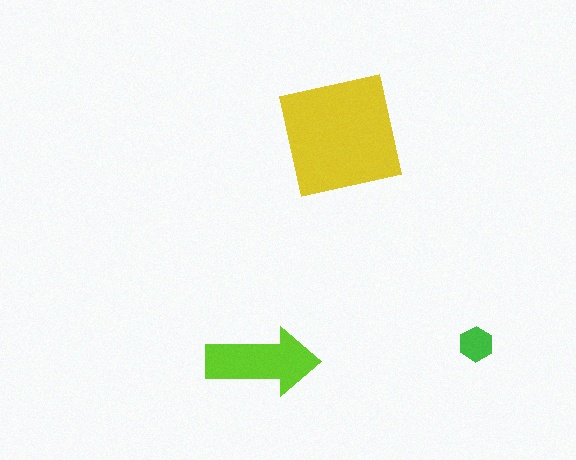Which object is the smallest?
The green hexagon.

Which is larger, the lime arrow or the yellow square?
The yellow square.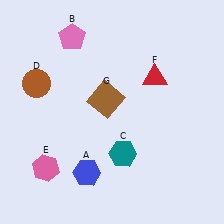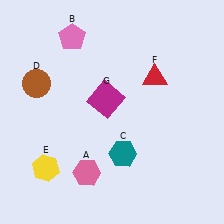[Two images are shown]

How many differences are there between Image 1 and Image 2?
There are 3 differences between the two images.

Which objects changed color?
A changed from blue to pink. E changed from pink to yellow. G changed from brown to magenta.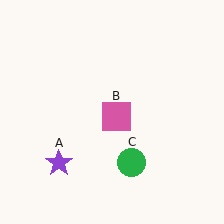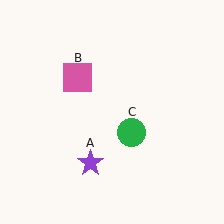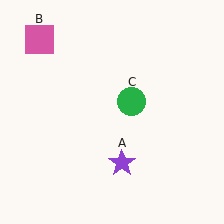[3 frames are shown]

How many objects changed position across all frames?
3 objects changed position: purple star (object A), pink square (object B), green circle (object C).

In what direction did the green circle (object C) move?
The green circle (object C) moved up.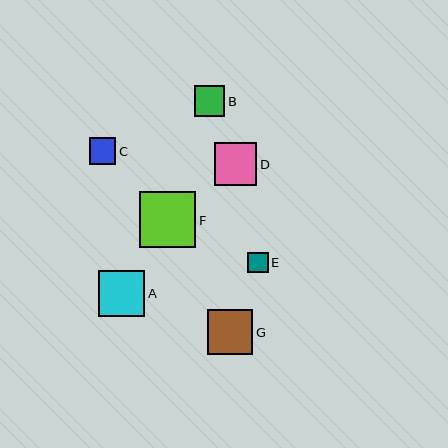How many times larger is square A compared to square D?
Square A is approximately 1.1 times the size of square D.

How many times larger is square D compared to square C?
Square D is approximately 1.6 times the size of square C.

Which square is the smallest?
Square E is the smallest with a size of approximately 20 pixels.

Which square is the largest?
Square F is the largest with a size of approximately 56 pixels.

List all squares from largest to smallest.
From largest to smallest: F, A, G, D, B, C, E.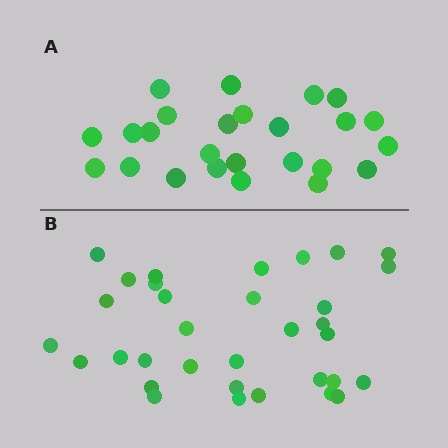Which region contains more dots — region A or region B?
Region B (the bottom region) has more dots.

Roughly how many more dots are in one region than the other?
Region B has roughly 8 or so more dots than region A.